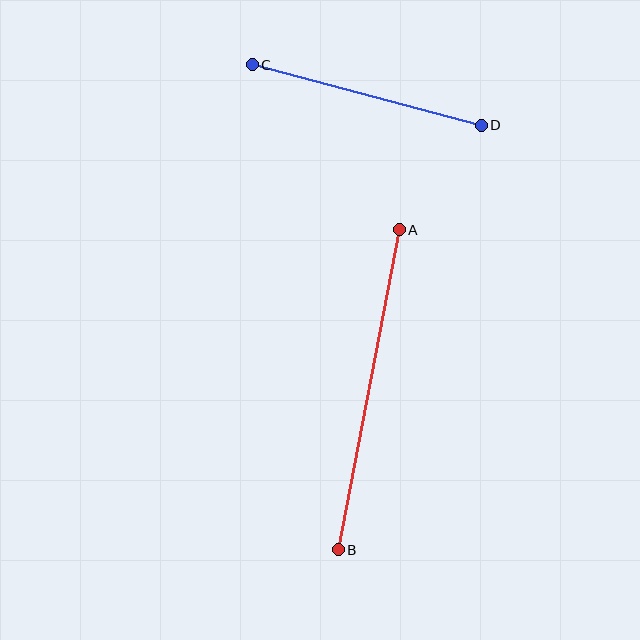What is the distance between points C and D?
The distance is approximately 237 pixels.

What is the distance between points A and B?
The distance is approximately 326 pixels.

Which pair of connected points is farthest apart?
Points A and B are farthest apart.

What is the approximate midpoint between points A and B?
The midpoint is at approximately (369, 390) pixels.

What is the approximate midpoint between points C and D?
The midpoint is at approximately (367, 95) pixels.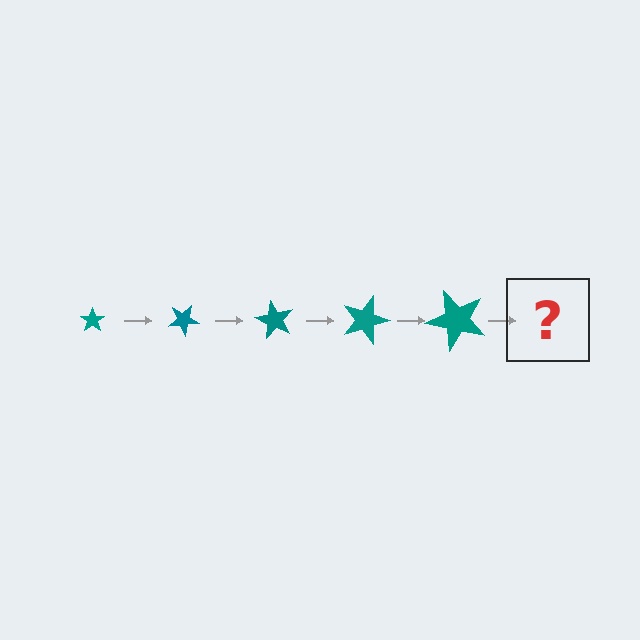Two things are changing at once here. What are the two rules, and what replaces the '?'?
The two rules are that the star grows larger each step and it rotates 30 degrees each step. The '?' should be a star, larger than the previous one and rotated 150 degrees from the start.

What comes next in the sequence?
The next element should be a star, larger than the previous one and rotated 150 degrees from the start.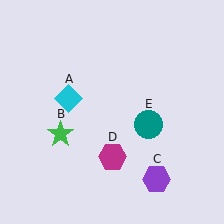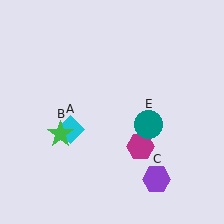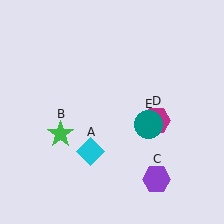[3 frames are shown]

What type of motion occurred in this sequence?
The cyan diamond (object A), magenta hexagon (object D) rotated counterclockwise around the center of the scene.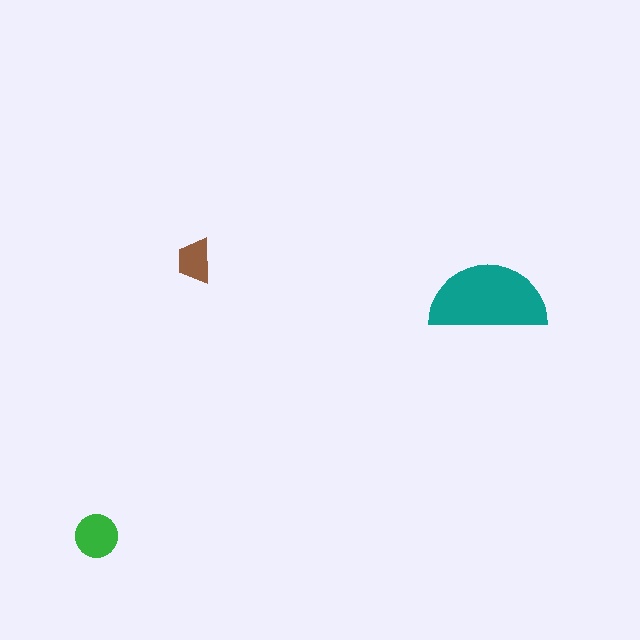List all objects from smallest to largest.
The brown trapezoid, the green circle, the teal semicircle.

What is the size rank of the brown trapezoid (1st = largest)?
3rd.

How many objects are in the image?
There are 3 objects in the image.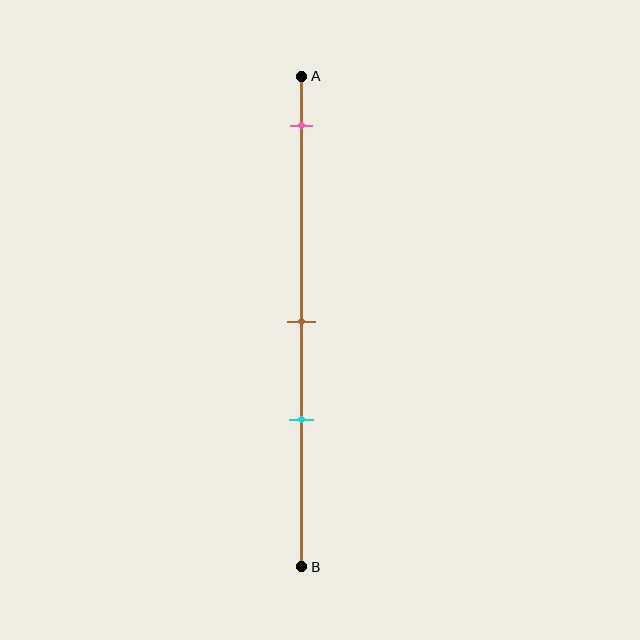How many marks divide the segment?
There are 3 marks dividing the segment.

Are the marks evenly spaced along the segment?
No, the marks are not evenly spaced.